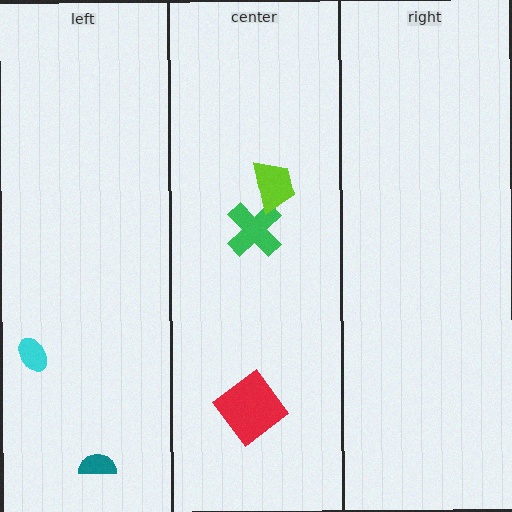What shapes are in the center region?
The red diamond, the green cross, the lime trapezoid.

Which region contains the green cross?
The center region.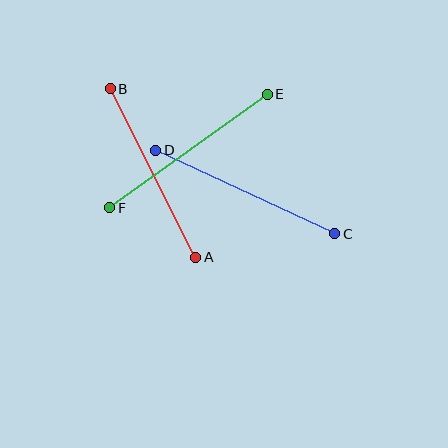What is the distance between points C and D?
The distance is approximately 198 pixels.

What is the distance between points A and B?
The distance is approximately 189 pixels.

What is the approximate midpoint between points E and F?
The midpoint is at approximately (189, 151) pixels.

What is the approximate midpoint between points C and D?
The midpoint is at approximately (245, 192) pixels.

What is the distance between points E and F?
The distance is approximately 194 pixels.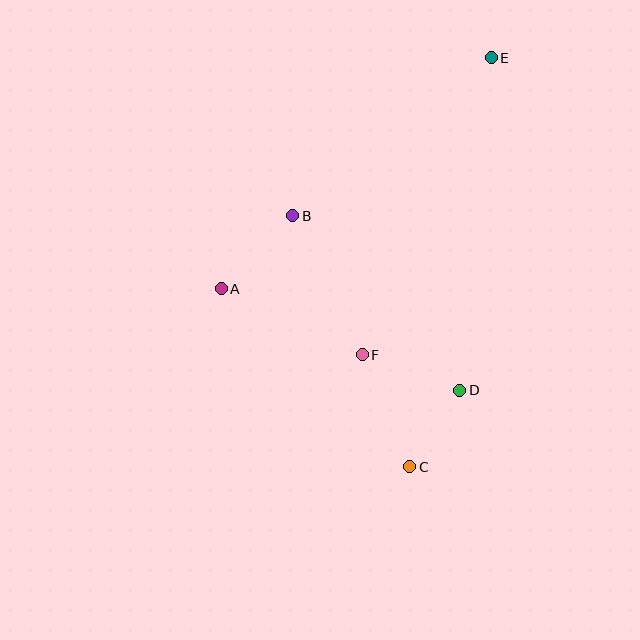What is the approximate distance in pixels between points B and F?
The distance between B and F is approximately 156 pixels.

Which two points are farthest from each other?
Points C and E are farthest from each other.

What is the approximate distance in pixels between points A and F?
The distance between A and F is approximately 156 pixels.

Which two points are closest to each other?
Points C and D are closest to each other.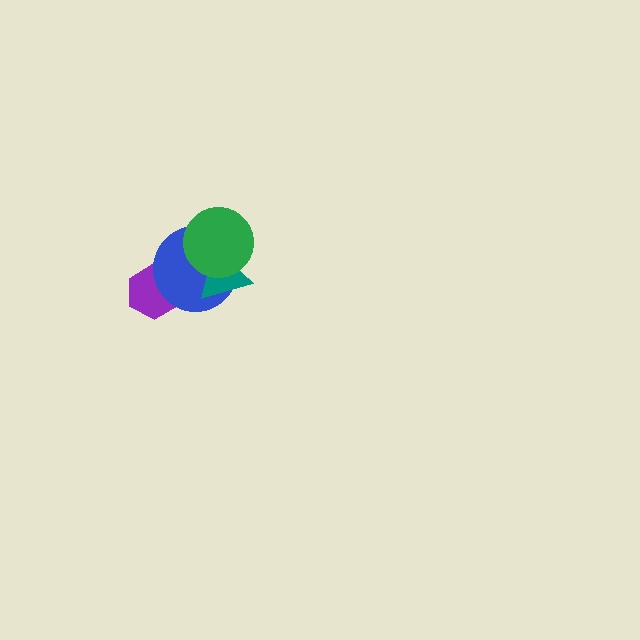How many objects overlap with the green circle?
2 objects overlap with the green circle.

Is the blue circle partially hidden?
Yes, it is partially covered by another shape.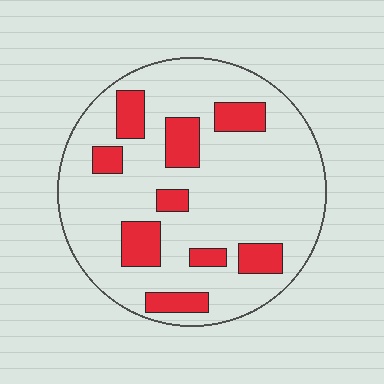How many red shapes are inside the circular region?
9.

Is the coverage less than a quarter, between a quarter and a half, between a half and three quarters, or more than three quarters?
Less than a quarter.